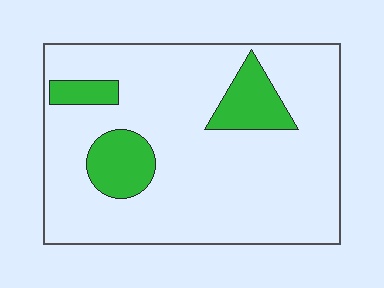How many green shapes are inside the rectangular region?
3.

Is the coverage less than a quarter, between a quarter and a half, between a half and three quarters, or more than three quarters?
Less than a quarter.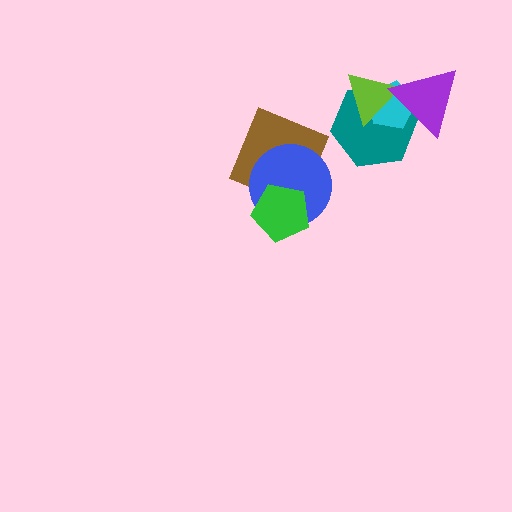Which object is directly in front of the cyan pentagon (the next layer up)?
The lime triangle is directly in front of the cyan pentagon.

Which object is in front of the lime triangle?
The purple triangle is in front of the lime triangle.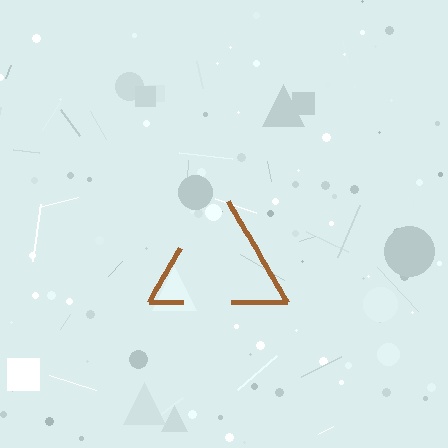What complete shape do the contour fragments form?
The contour fragments form a triangle.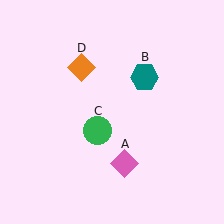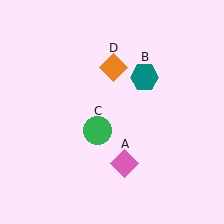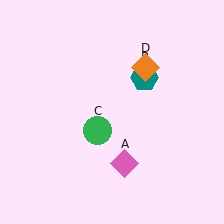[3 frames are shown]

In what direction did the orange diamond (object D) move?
The orange diamond (object D) moved right.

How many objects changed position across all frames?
1 object changed position: orange diamond (object D).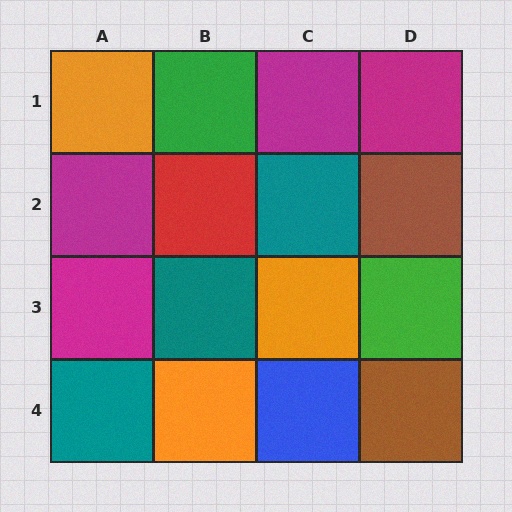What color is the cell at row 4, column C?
Blue.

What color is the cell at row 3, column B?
Teal.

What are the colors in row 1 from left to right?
Orange, green, magenta, magenta.